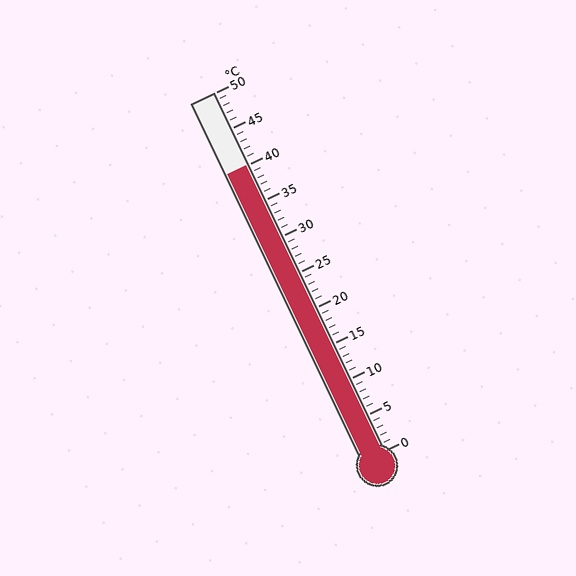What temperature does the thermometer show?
The thermometer shows approximately 40°C.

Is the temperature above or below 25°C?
The temperature is above 25°C.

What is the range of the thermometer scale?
The thermometer scale ranges from 0°C to 50°C.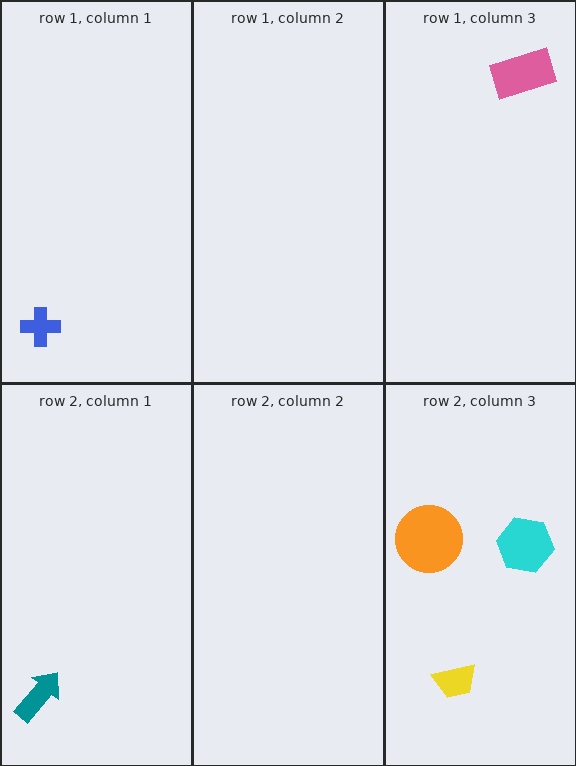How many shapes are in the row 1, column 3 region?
1.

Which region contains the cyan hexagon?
The row 2, column 3 region.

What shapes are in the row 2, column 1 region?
The teal arrow.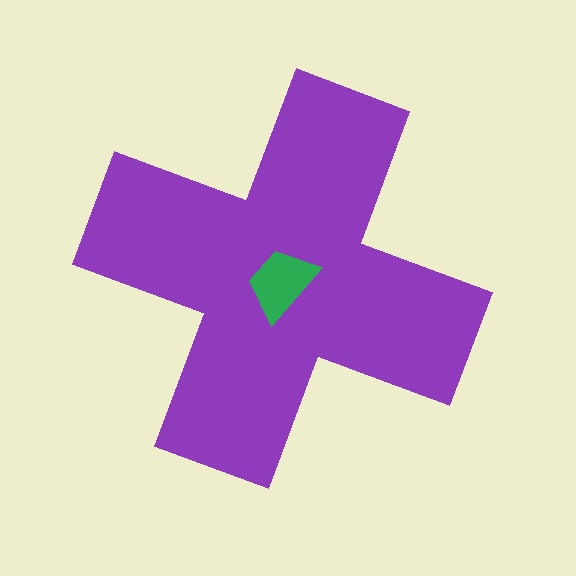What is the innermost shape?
The green trapezoid.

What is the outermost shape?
The purple cross.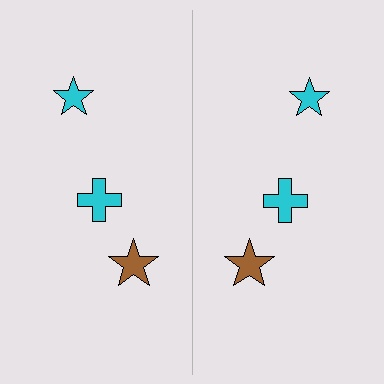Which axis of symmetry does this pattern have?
The pattern has a vertical axis of symmetry running through the center of the image.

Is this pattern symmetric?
Yes, this pattern has bilateral (reflection) symmetry.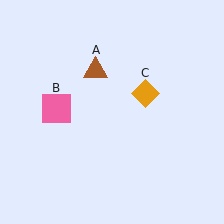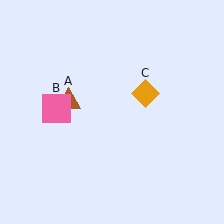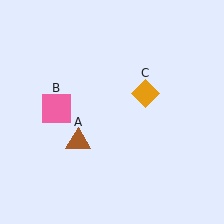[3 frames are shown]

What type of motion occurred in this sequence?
The brown triangle (object A) rotated counterclockwise around the center of the scene.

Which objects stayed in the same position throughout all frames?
Pink square (object B) and orange diamond (object C) remained stationary.